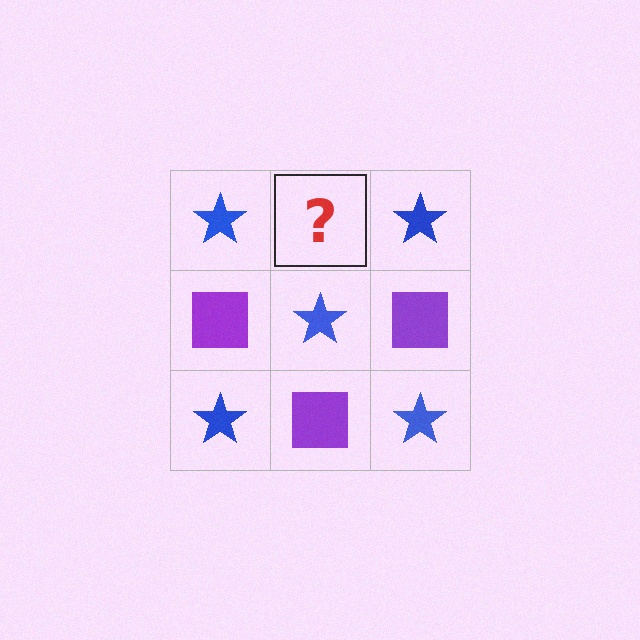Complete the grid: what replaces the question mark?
The question mark should be replaced with a purple square.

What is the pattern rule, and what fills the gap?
The rule is that it alternates blue star and purple square in a checkerboard pattern. The gap should be filled with a purple square.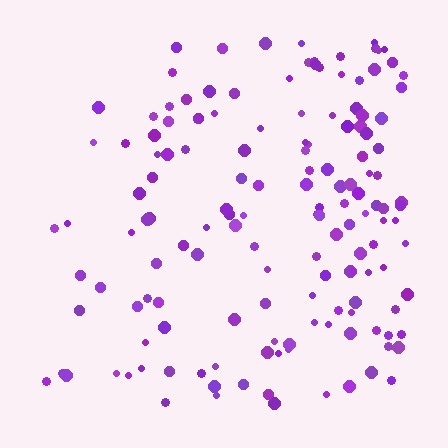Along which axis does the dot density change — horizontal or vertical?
Horizontal.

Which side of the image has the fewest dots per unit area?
The left.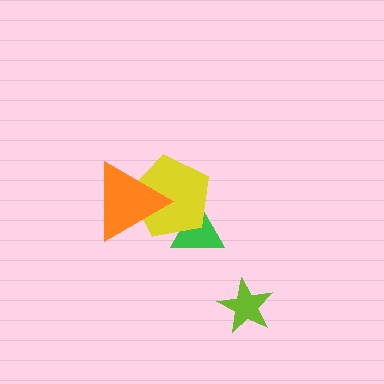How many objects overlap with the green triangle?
1 object overlaps with the green triangle.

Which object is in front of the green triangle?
The yellow pentagon is in front of the green triangle.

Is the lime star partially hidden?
No, no other shape covers it.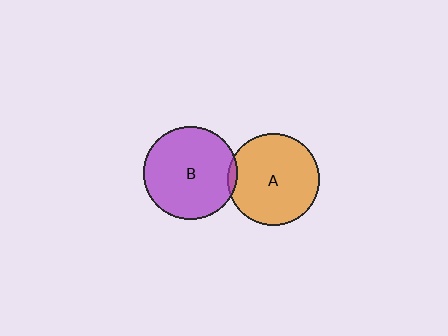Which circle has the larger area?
Circle B (purple).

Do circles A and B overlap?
Yes.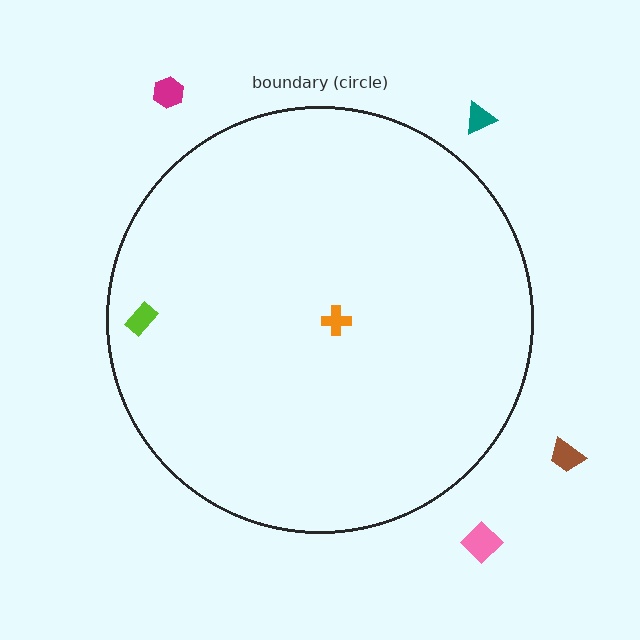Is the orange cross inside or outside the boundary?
Inside.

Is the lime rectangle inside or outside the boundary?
Inside.